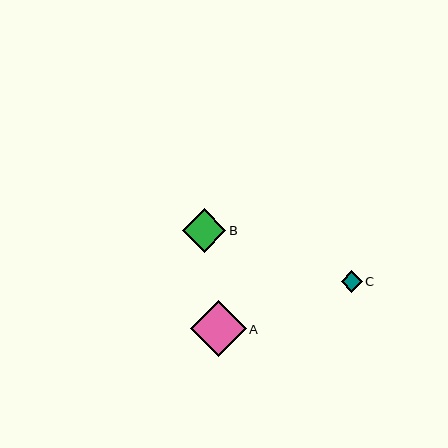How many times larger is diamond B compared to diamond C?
Diamond B is approximately 2.0 times the size of diamond C.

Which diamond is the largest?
Diamond A is the largest with a size of approximately 55 pixels.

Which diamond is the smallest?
Diamond C is the smallest with a size of approximately 21 pixels.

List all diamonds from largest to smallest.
From largest to smallest: A, B, C.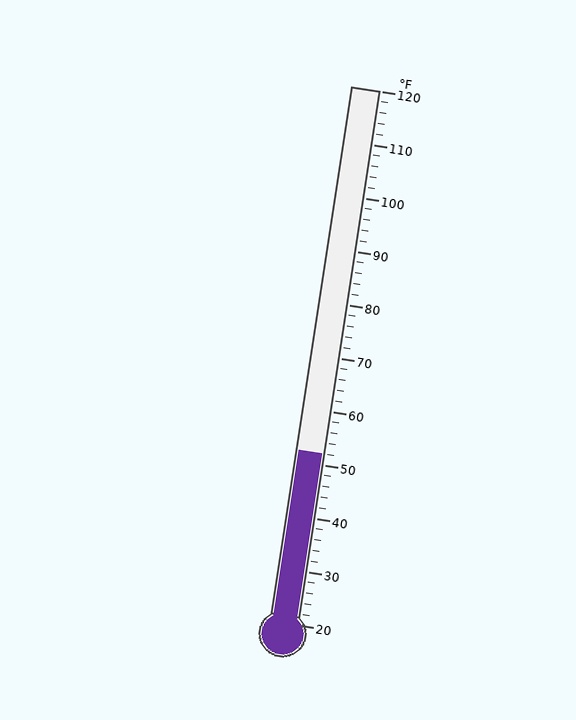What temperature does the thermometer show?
The thermometer shows approximately 52°F.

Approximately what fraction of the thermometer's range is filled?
The thermometer is filled to approximately 30% of its range.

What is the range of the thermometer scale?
The thermometer scale ranges from 20°F to 120°F.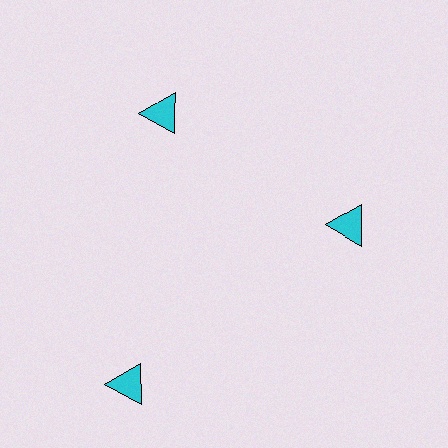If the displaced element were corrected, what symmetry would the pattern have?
It would have 3-fold rotational symmetry — the pattern would map onto itself every 120 degrees.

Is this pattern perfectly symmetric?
No. The 3 cyan triangles are arranged in a ring, but one element near the 7 o'clock position is pushed outward from the center, breaking the 3-fold rotational symmetry.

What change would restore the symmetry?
The symmetry would be restored by moving it inward, back onto the ring so that all 3 triangles sit at equal angles and equal distance from the center.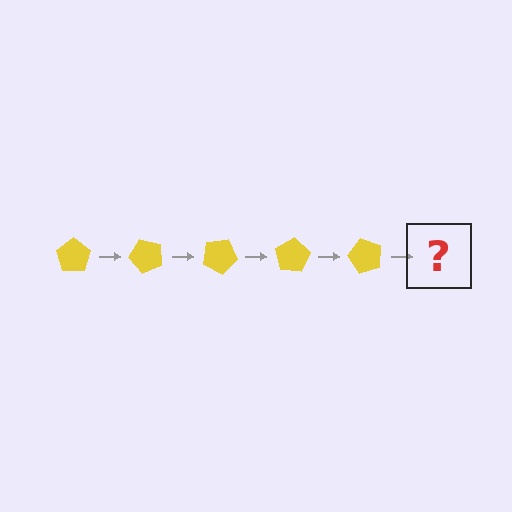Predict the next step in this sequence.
The next step is a yellow pentagon rotated 250 degrees.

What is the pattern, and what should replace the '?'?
The pattern is that the pentagon rotates 50 degrees each step. The '?' should be a yellow pentagon rotated 250 degrees.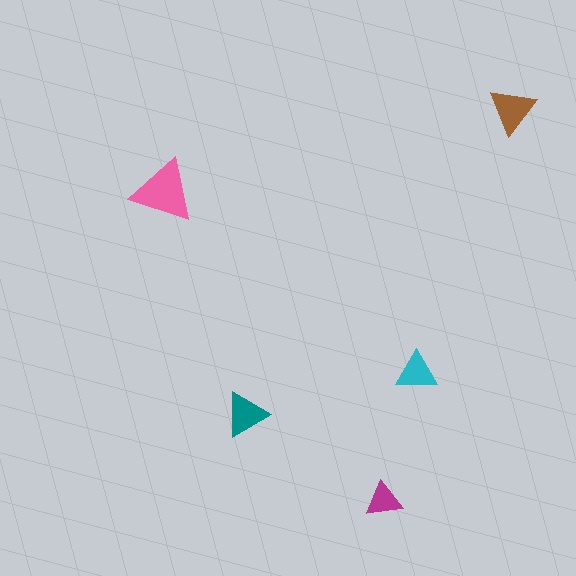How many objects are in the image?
There are 5 objects in the image.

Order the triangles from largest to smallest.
the pink one, the brown one, the teal one, the cyan one, the magenta one.